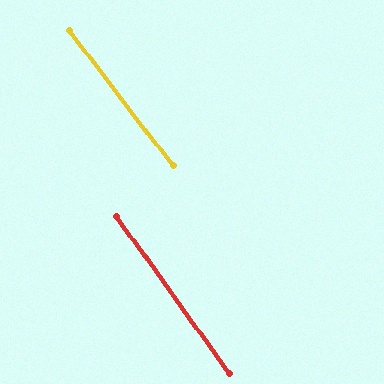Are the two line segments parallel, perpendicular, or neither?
Parallel — their directions differ by only 1.4°.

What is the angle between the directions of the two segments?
Approximately 1 degree.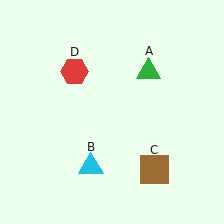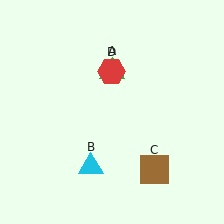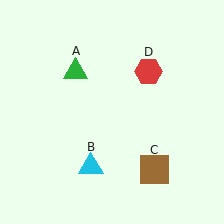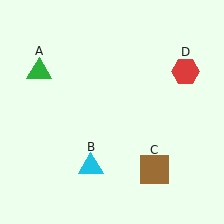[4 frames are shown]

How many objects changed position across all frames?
2 objects changed position: green triangle (object A), red hexagon (object D).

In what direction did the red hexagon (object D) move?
The red hexagon (object D) moved right.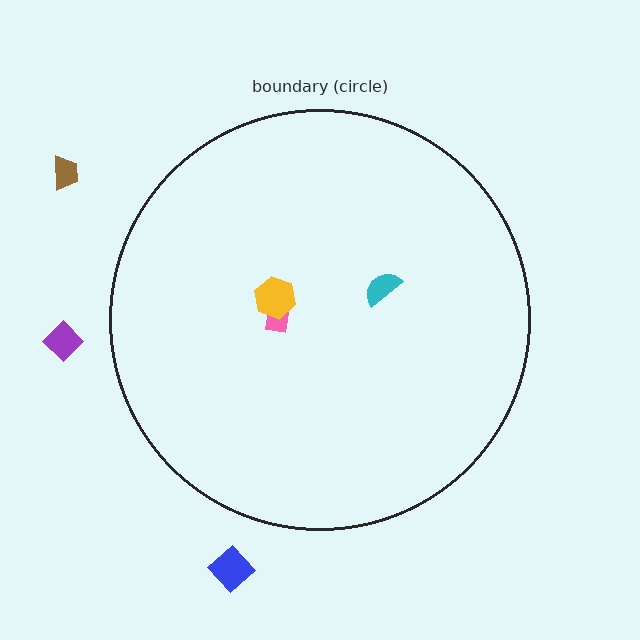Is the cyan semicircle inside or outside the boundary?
Inside.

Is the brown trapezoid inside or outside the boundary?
Outside.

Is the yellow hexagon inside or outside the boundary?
Inside.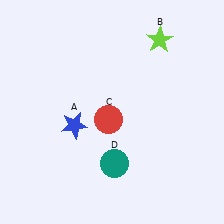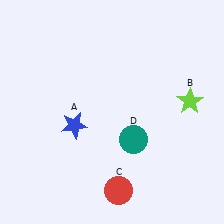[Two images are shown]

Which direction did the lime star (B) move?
The lime star (B) moved down.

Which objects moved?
The objects that moved are: the lime star (B), the red circle (C), the teal circle (D).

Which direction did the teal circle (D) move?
The teal circle (D) moved up.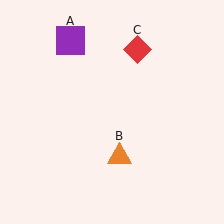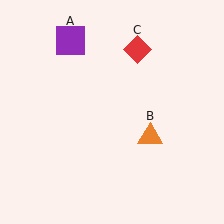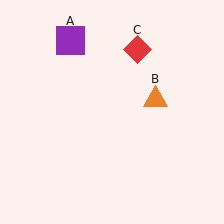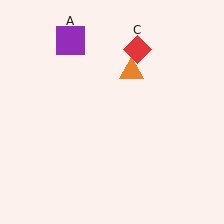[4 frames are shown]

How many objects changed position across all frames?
1 object changed position: orange triangle (object B).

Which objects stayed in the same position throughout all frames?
Purple square (object A) and red diamond (object C) remained stationary.